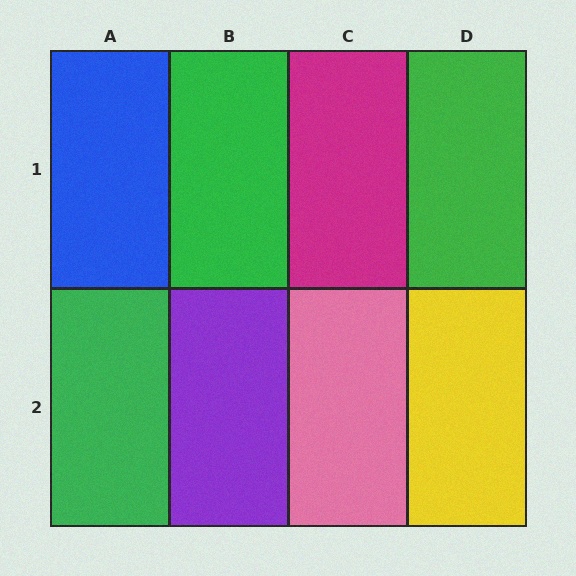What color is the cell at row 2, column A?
Green.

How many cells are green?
3 cells are green.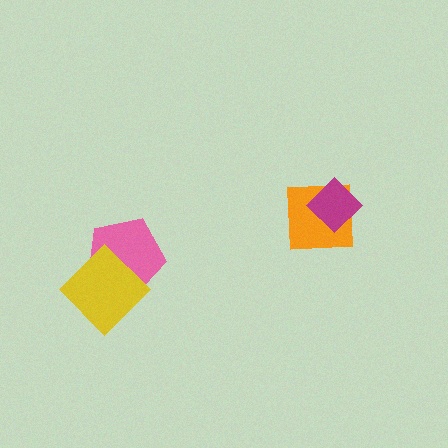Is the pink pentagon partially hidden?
Yes, it is partially covered by another shape.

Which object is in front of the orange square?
The magenta diamond is in front of the orange square.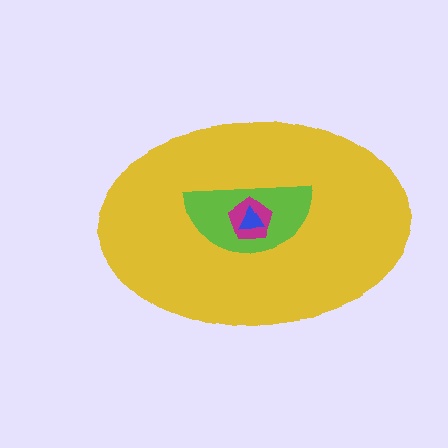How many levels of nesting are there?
4.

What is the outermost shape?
The yellow ellipse.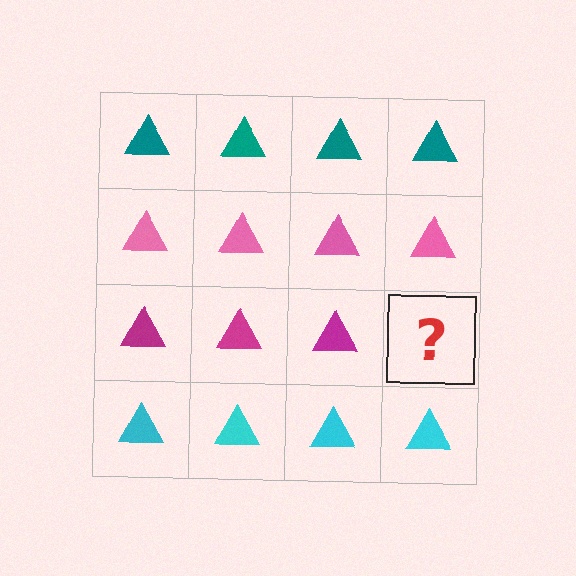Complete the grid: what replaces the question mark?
The question mark should be replaced with a magenta triangle.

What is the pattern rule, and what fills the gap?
The rule is that each row has a consistent color. The gap should be filled with a magenta triangle.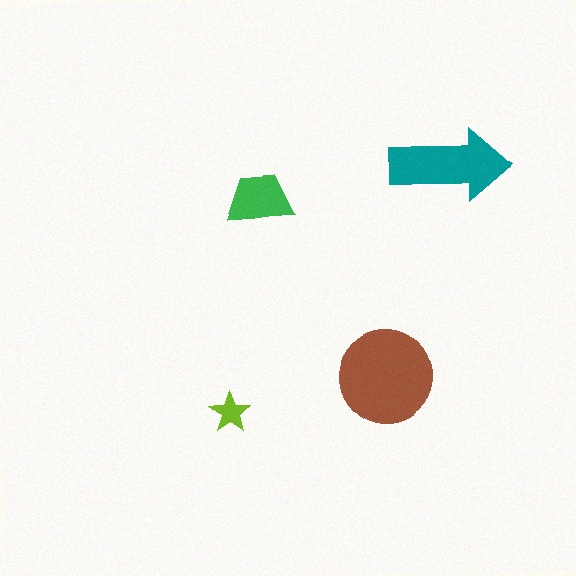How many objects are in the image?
There are 4 objects in the image.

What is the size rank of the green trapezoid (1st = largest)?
3rd.